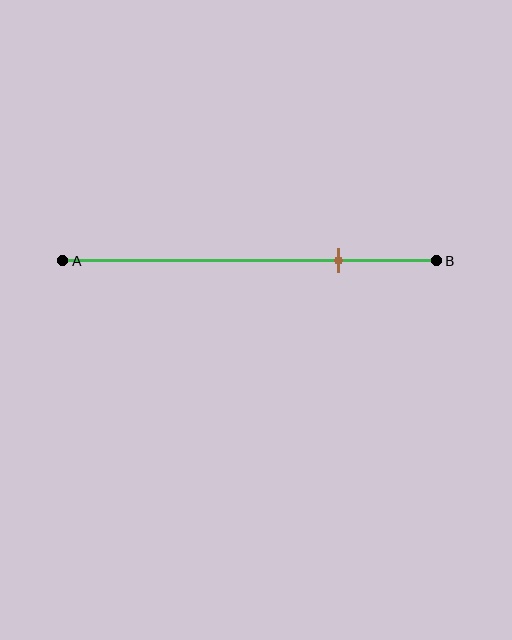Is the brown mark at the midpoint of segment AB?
No, the mark is at about 75% from A, not at the 50% midpoint.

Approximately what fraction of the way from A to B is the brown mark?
The brown mark is approximately 75% of the way from A to B.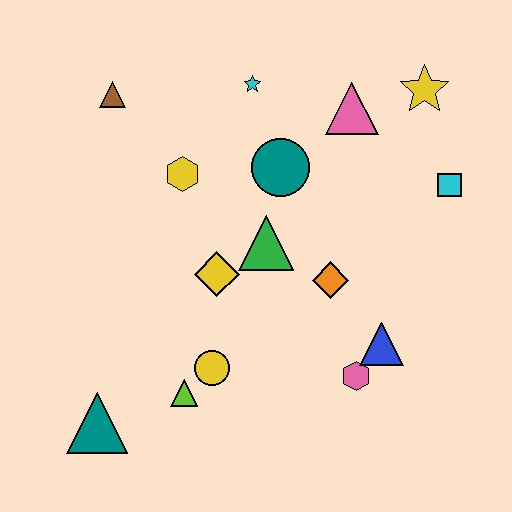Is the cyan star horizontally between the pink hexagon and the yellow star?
No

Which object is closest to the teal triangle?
The lime triangle is closest to the teal triangle.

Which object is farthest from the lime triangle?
The yellow star is farthest from the lime triangle.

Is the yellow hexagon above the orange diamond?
Yes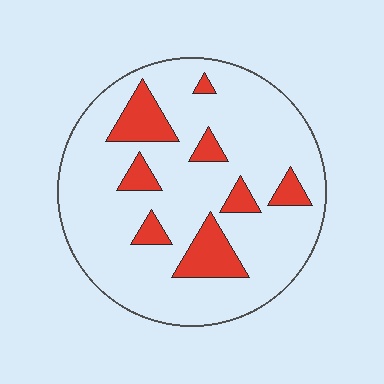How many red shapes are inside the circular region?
8.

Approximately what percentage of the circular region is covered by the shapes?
Approximately 15%.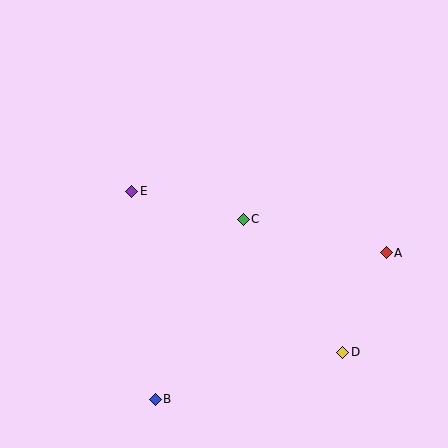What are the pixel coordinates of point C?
Point C is at (243, 219).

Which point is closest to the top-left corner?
Point E is closest to the top-left corner.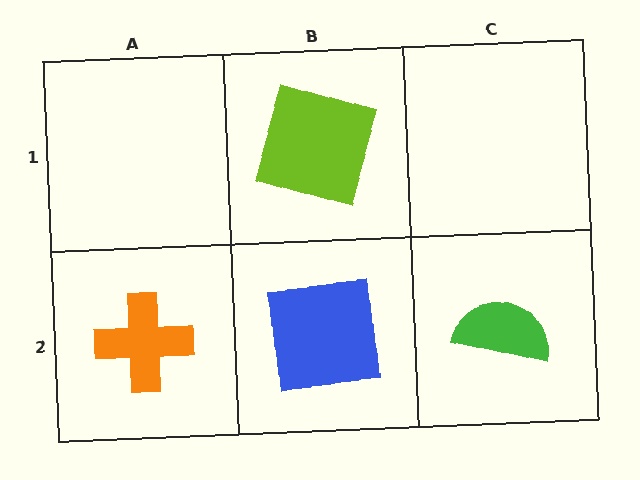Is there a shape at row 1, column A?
No, that cell is empty.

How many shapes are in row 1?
1 shape.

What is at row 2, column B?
A blue square.